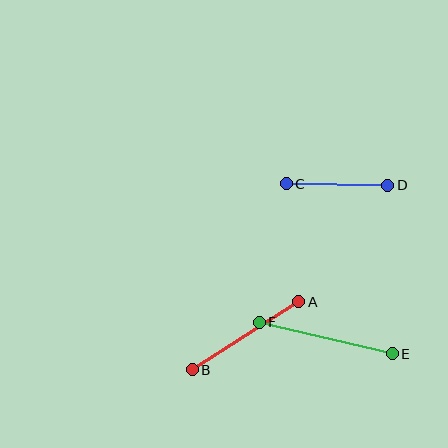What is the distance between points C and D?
The distance is approximately 101 pixels.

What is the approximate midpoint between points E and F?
The midpoint is at approximately (326, 338) pixels.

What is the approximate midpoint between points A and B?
The midpoint is at approximately (245, 336) pixels.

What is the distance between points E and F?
The distance is approximately 137 pixels.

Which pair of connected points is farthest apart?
Points E and F are farthest apart.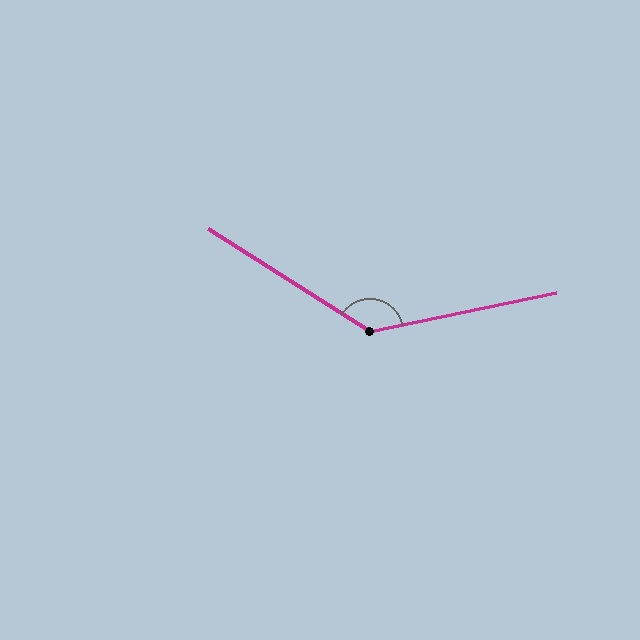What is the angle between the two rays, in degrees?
Approximately 136 degrees.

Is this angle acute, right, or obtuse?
It is obtuse.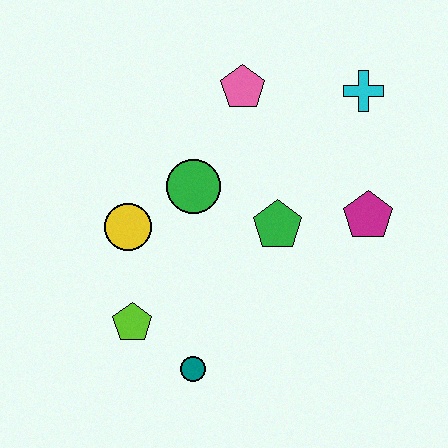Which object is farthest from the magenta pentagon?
The lime pentagon is farthest from the magenta pentagon.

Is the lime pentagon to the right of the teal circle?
No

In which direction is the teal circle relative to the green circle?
The teal circle is below the green circle.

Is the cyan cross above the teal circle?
Yes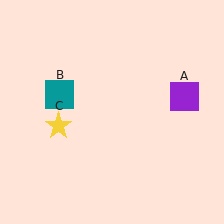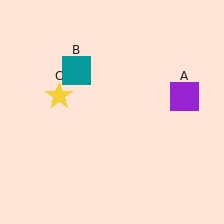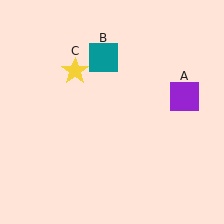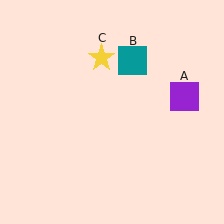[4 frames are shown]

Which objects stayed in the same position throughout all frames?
Purple square (object A) remained stationary.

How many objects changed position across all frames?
2 objects changed position: teal square (object B), yellow star (object C).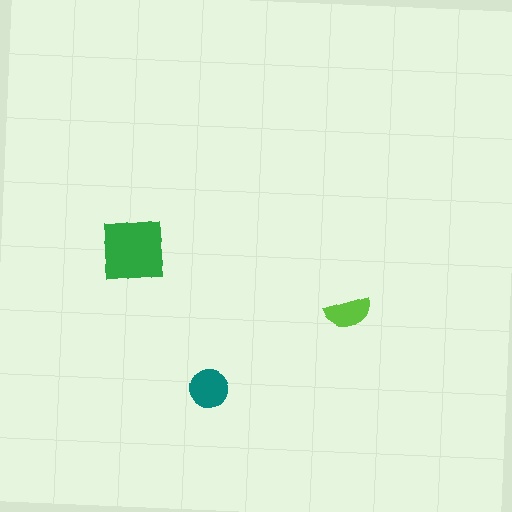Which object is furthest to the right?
The lime semicircle is rightmost.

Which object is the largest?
The green square.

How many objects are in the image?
There are 3 objects in the image.